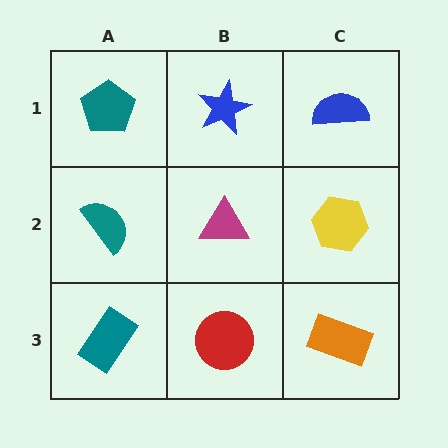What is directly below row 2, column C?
An orange rectangle.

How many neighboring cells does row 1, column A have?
2.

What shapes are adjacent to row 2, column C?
A blue semicircle (row 1, column C), an orange rectangle (row 3, column C), a magenta triangle (row 2, column B).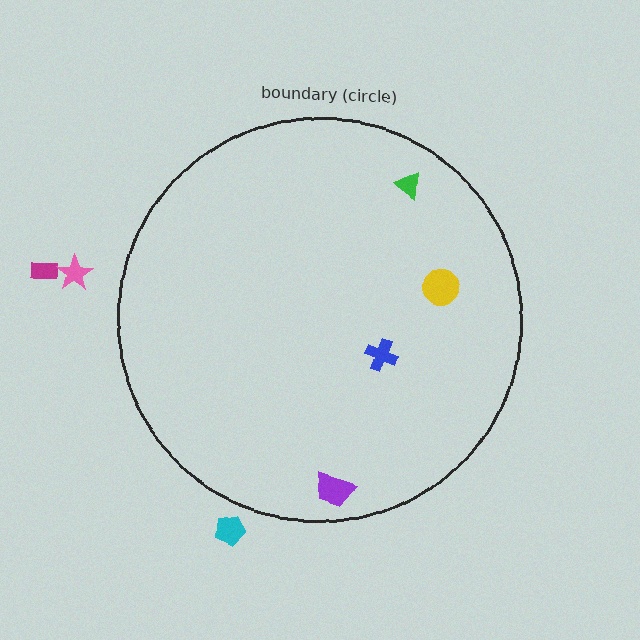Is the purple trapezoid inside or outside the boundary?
Inside.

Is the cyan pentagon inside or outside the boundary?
Outside.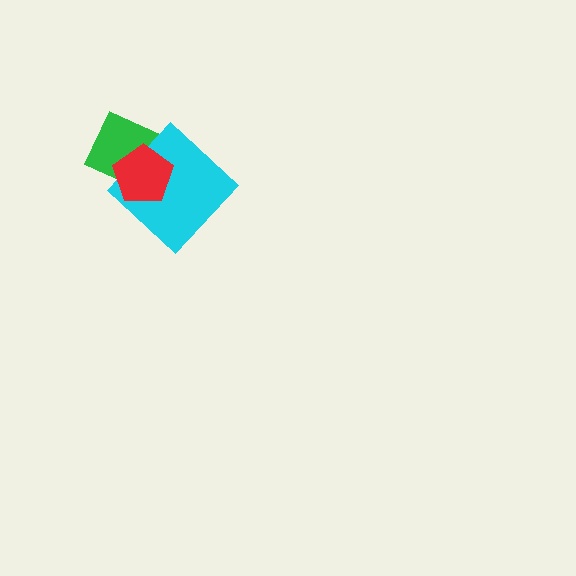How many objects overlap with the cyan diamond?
2 objects overlap with the cyan diamond.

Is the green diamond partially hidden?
Yes, it is partially covered by another shape.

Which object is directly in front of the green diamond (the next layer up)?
The cyan diamond is directly in front of the green diamond.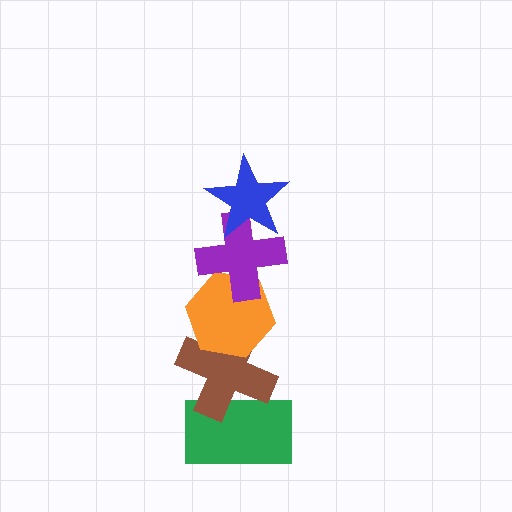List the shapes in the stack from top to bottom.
From top to bottom: the blue star, the purple cross, the orange hexagon, the brown cross, the green rectangle.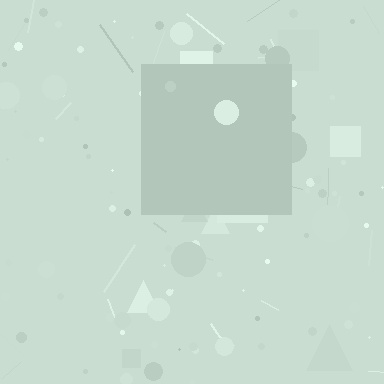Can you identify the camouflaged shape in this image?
The camouflaged shape is a square.